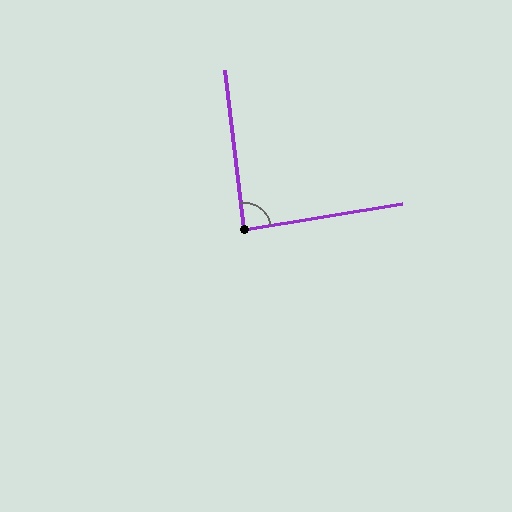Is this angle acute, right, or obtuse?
It is approximately a right angle.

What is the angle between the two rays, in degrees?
Approximately 88 degrees.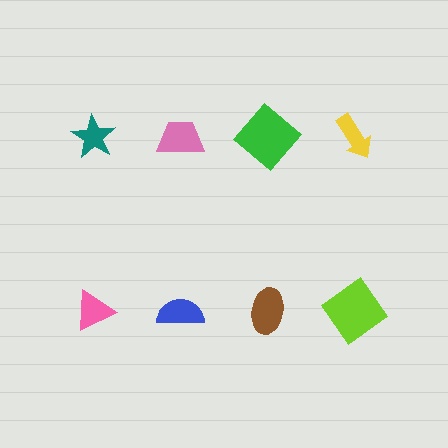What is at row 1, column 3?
A green diamond.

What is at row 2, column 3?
A brown ellipse.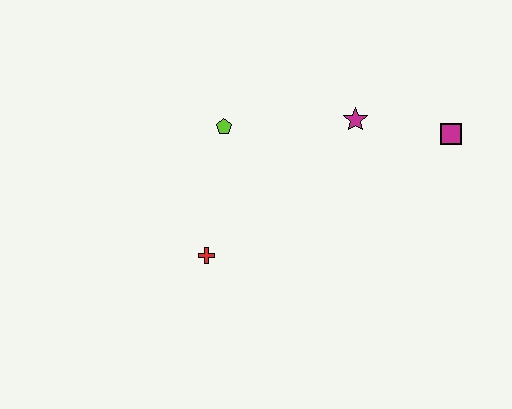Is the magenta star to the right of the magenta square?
No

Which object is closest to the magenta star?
The magenta square is closest to the magenta star.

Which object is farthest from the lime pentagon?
The magenta square is farthest from the lime pentagon.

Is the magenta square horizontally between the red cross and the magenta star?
No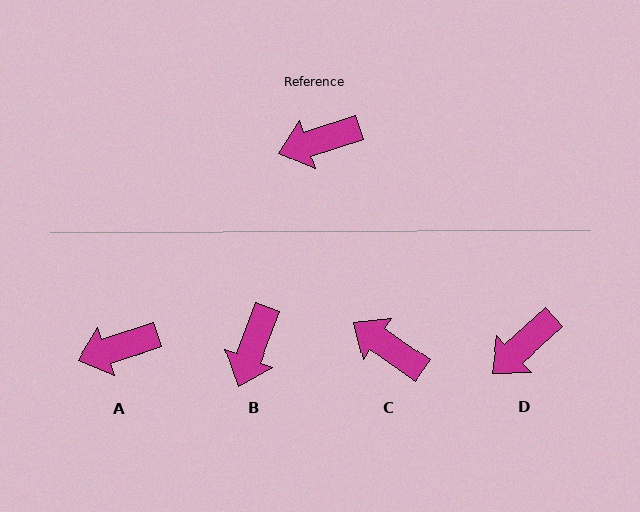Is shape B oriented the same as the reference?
No, it is off by about 51 degrees.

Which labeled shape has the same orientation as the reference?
A.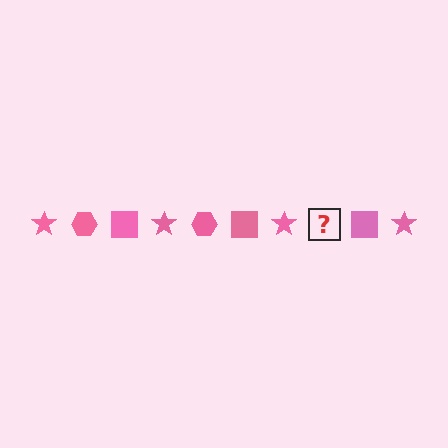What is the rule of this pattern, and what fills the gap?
The rule is that the pattern cycles through star, hexagon, square shapes in pink. The gap should be filled with a pink hexagon.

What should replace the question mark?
The question mark should be replaced with a pink hexagon.